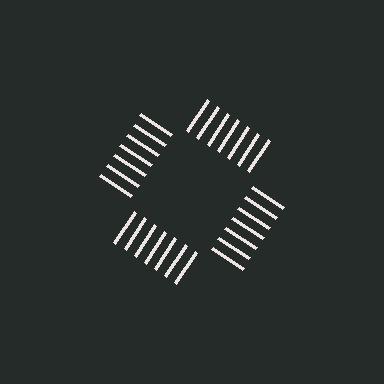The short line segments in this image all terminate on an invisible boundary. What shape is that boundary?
An illusory square — the line segments terminate on its edges but no continuous stroke is drawn.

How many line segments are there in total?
28 — 7 along each of the 4 edges.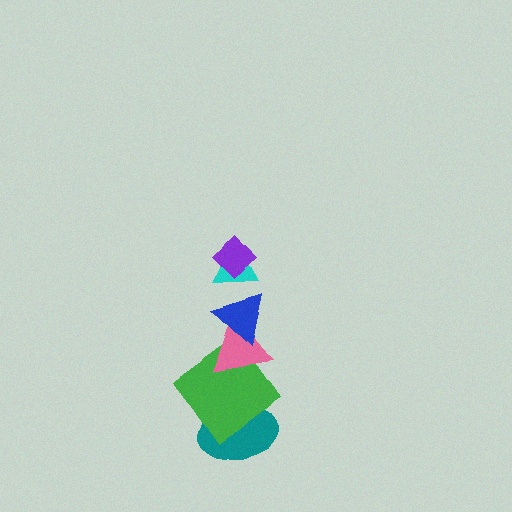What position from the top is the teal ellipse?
The teal ellipse is 6th from the top.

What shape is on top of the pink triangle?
The blue triangle is on top of the pink triangle.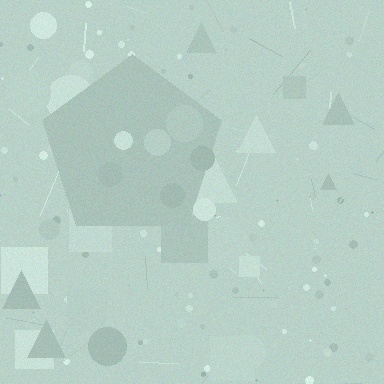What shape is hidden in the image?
A pentagon is hidden in the image.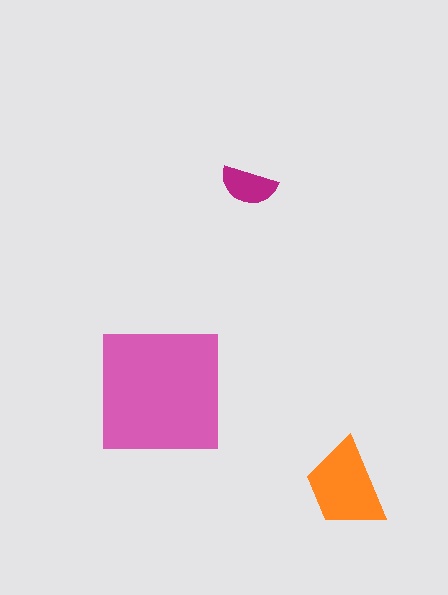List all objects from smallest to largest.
The magenta semicircle, the orange trapezoid, the pink square.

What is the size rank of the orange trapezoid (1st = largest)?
2nd.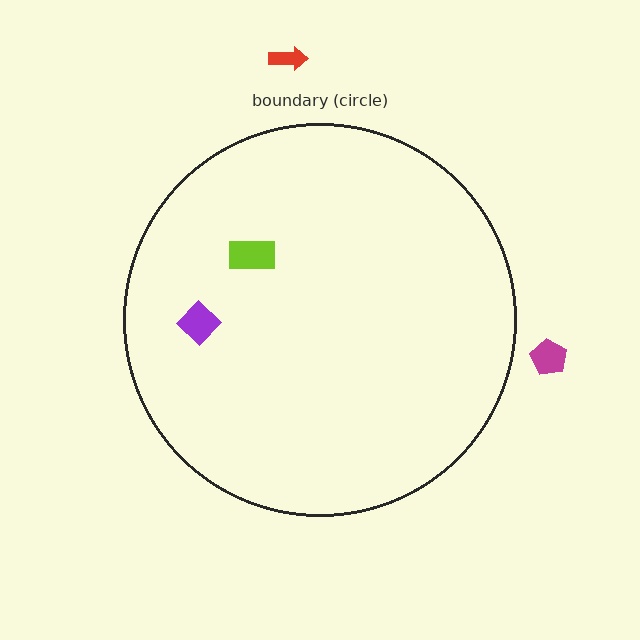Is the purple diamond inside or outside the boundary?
Inside.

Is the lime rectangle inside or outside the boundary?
Inside.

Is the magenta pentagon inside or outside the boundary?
Outside.